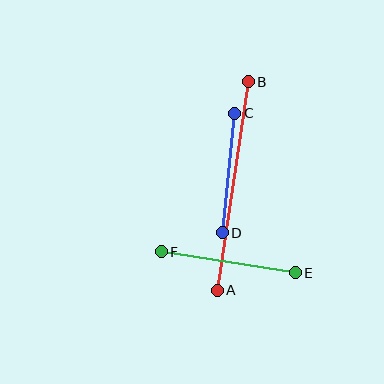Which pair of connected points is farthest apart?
Points A and B are farthest apart.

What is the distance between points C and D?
The distance is approximately 120 pixels.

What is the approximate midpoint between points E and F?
The midpoint is at approximately (228, 262) pixels.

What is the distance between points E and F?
The distance is approximately 135 pixels.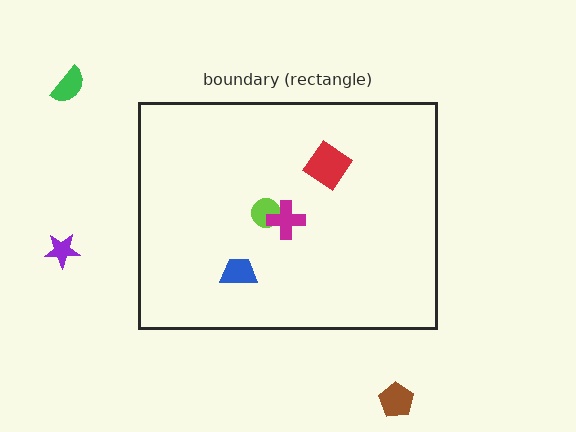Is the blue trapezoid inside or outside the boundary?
Inside.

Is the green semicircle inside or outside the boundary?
Outside.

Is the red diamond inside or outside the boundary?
Inside.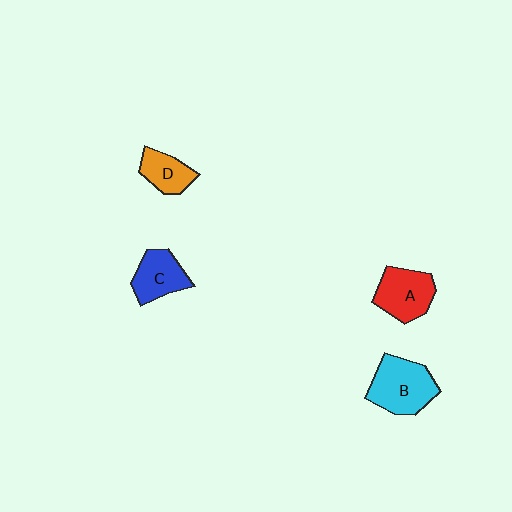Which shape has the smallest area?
Shape D (orange).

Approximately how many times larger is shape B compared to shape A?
Approximately 1.2 times.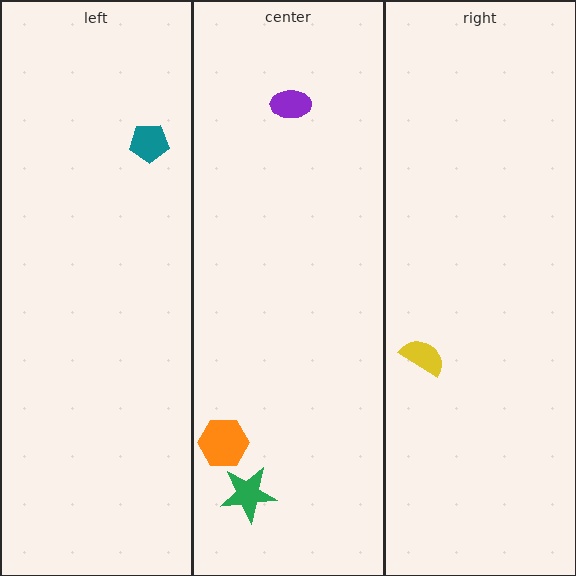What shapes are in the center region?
The green star, the orange hexagon, the purple ellipse.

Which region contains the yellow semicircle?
The right region.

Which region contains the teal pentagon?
The left region.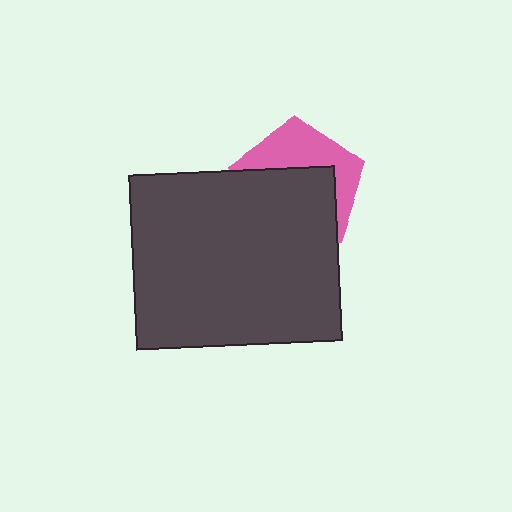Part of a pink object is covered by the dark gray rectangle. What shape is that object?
It is a pentagon.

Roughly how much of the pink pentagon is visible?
A small part of it is visible (roughly 41%).